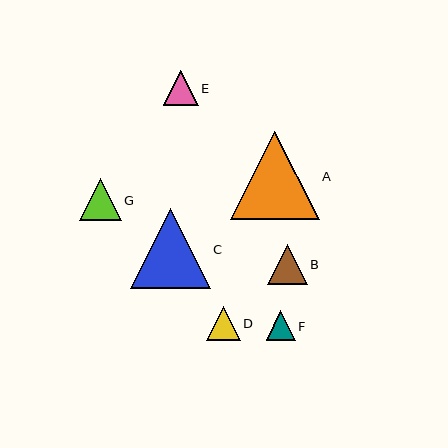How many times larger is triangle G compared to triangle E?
Triangle G is approximately 1.2 times the size of triangle E.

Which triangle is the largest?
Triangle A is the largest with a size of approximately 89 pixels.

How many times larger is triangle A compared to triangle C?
Triangle A is approximately 1.1 times the size of triangle C.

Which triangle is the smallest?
Triangle F is the smallest with a size of approximately 29 pixels.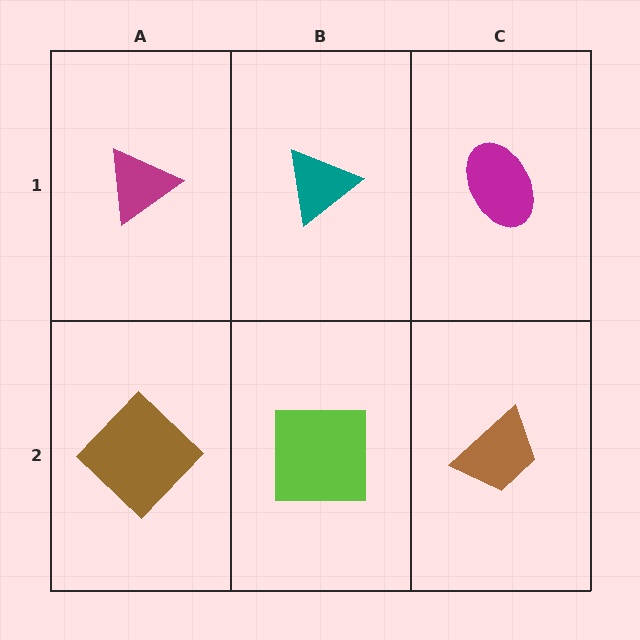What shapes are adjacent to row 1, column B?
A lime square (row 2, column B), a magenta triangle (row 1, column A), a magenta ellipse (row 1, column C).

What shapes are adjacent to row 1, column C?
A brown trapezoid (row 2, column C), a teal triangle (row 1, column B).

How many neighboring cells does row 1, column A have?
2.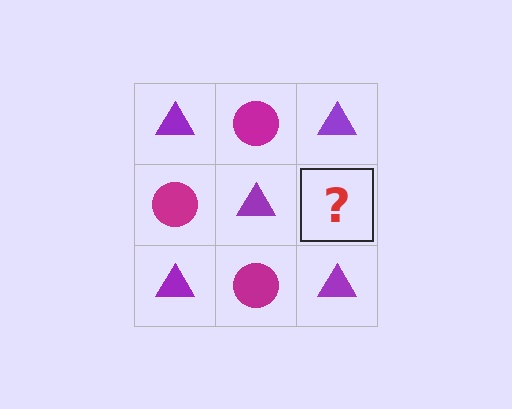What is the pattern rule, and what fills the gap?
The rule is that it alternates purple triangle and magenta circle in a checkerboard pattern. The gap should be filled with a magenta circle.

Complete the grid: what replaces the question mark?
The question mark should be replaced with a magenta circle.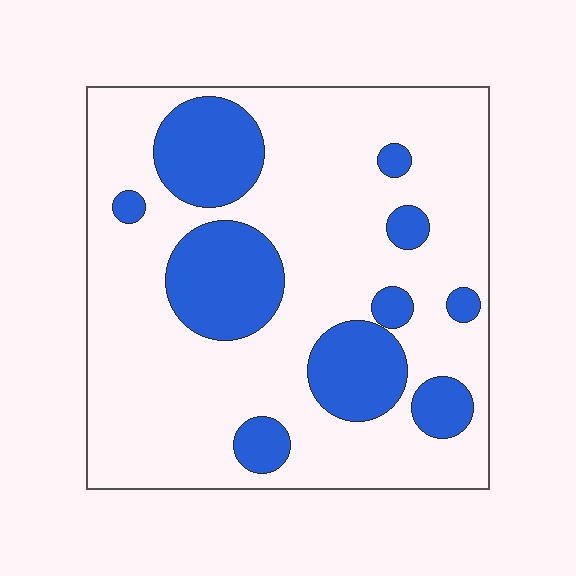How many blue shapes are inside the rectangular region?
10.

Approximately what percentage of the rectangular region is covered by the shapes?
Approximately 25%.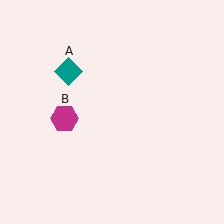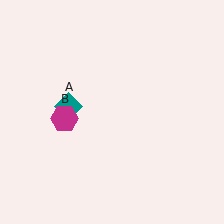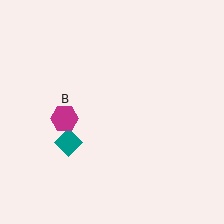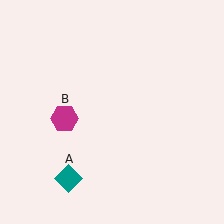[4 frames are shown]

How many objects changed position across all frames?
1 object changed position: teal diamond (object A).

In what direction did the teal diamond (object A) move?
The teal diamond (object A) moved down.